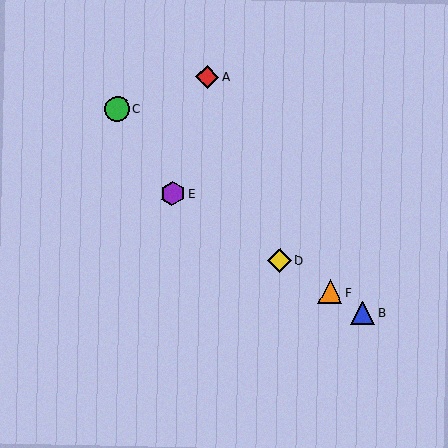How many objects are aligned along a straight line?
4 objects (B, D, E, F) are aligned along a straight line.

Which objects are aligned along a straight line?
Objects B, D, E, F are aligned along a straight line.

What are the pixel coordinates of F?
Object F is at (330, 292).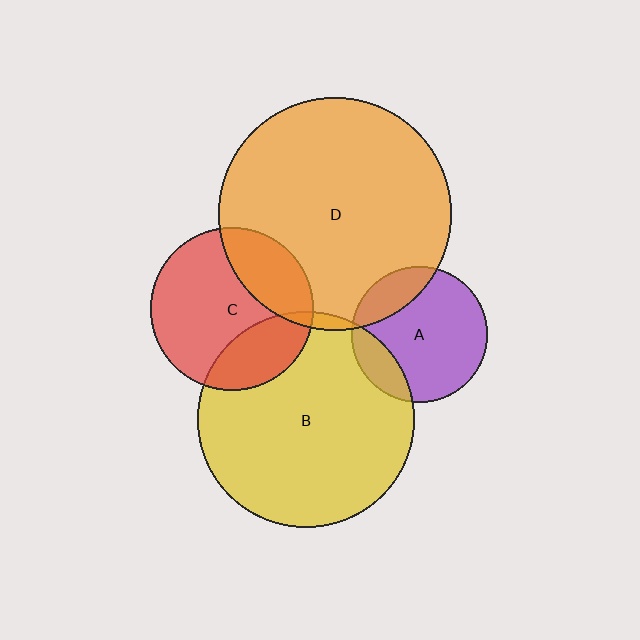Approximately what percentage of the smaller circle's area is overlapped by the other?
Approximately 25%.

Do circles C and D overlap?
Yes.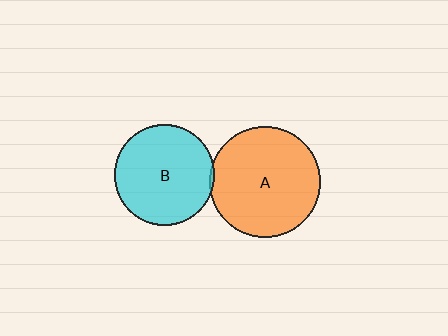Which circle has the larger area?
Circle A (orange).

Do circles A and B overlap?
Yes.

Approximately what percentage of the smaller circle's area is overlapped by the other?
Approximately 5%.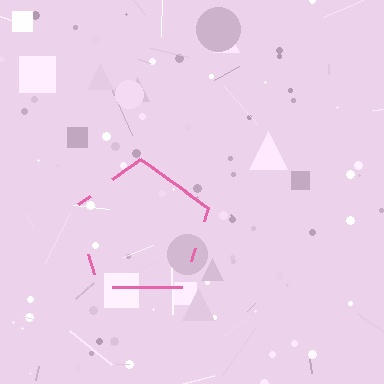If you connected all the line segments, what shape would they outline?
They would outline a pentagon.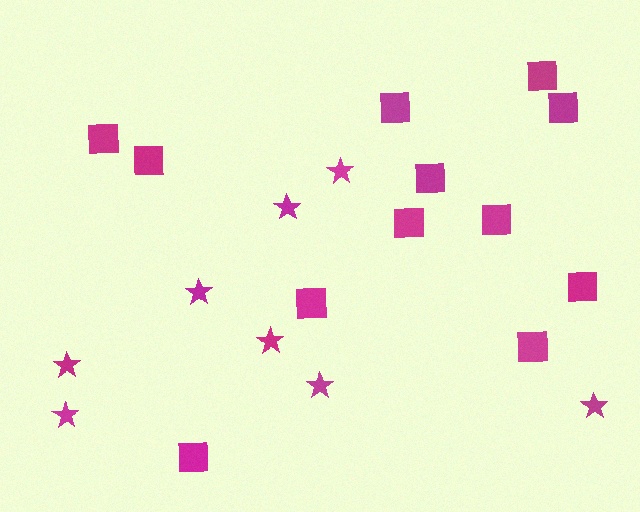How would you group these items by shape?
There are 2 groups: one group of squares (12) and one group of stars (8).